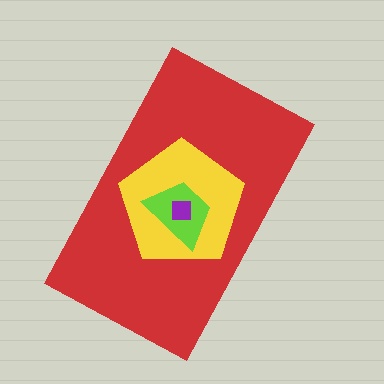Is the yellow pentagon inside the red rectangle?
Yes.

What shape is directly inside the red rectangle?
The yellow pentagon.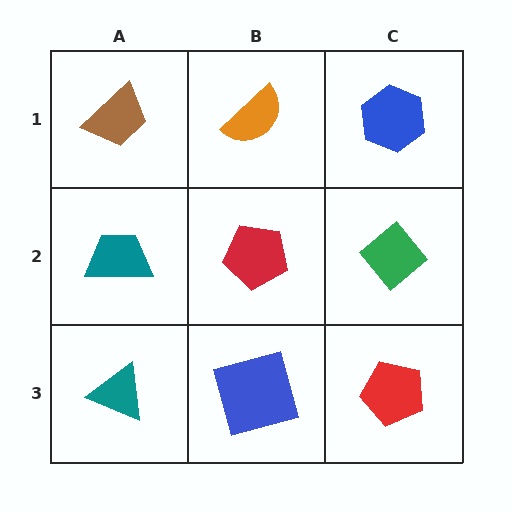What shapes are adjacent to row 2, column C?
A blue hexagon (row 1, column C), a red pentagon (row 3, column C), a red pentagon (row 2, column B).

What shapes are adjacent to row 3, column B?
A red pentagon (row 2, column B), a teal triangle (row 3, column A), a red pentagon (row 3, column C).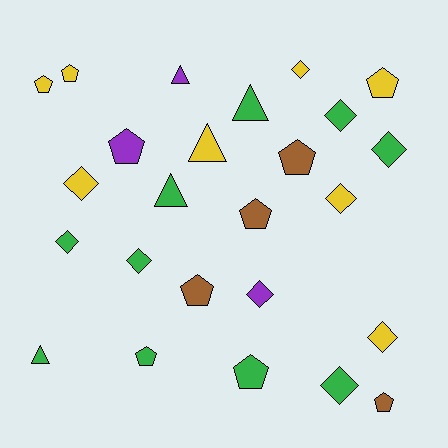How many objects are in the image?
There are 25 objects.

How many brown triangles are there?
There are no brown triangles.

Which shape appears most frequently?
Diamond, with 10 objects.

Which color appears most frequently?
Green, with 10 objects.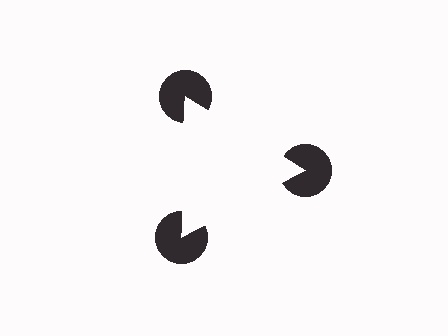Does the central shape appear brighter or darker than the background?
It typically appears slightly brighter than the background, even though no actual brightness change is drawn.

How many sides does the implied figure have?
3 sides.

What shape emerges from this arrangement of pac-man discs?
An illusory triangle — its edges are inferred from the aligned wedge cuts in the pac-man discs, not physically drawn.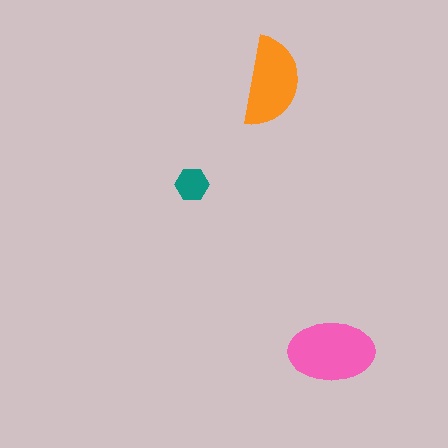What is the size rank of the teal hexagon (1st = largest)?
3rd.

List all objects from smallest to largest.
The teal hexagon, the orange semicircle, the pink ellipse.